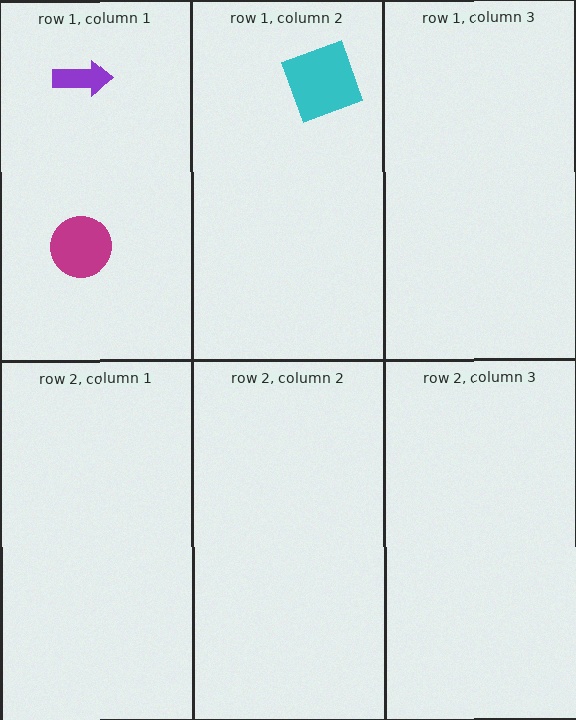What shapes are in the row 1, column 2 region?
The cyan square.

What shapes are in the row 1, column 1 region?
The magenta circle, the purple arrow.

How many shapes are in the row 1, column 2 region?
1.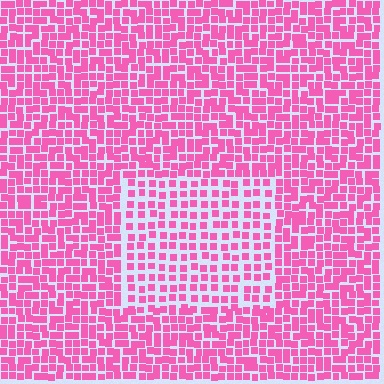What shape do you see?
I see a rectangle.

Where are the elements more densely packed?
The elements are more densely packed outside the rectangle boundary.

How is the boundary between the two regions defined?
The boundary is defined by a change in element density (approximately 1.7x ratio). All elements are the same color, size, and shape.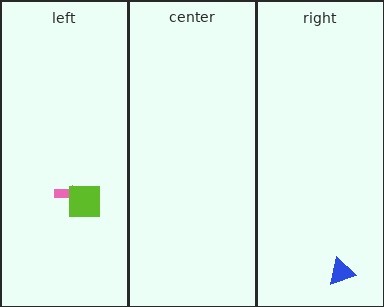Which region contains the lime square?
The left region.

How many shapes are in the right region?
1.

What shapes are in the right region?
The blue triangle.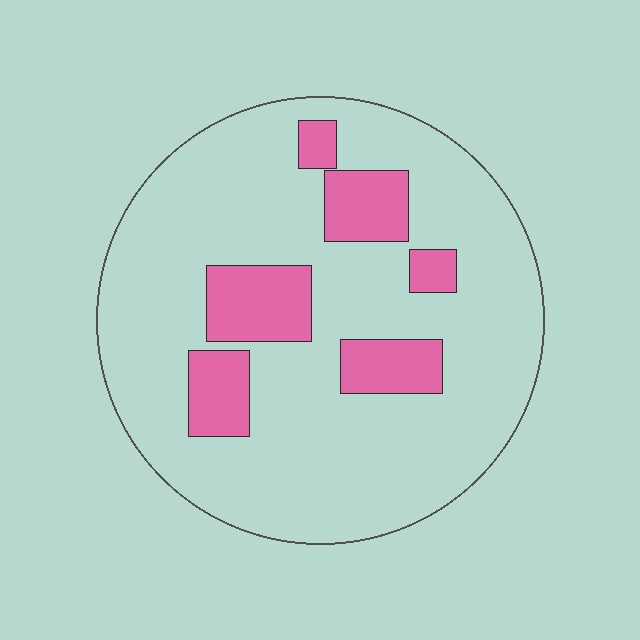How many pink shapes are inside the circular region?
6.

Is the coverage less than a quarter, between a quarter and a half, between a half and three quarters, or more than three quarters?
Less than a quarter.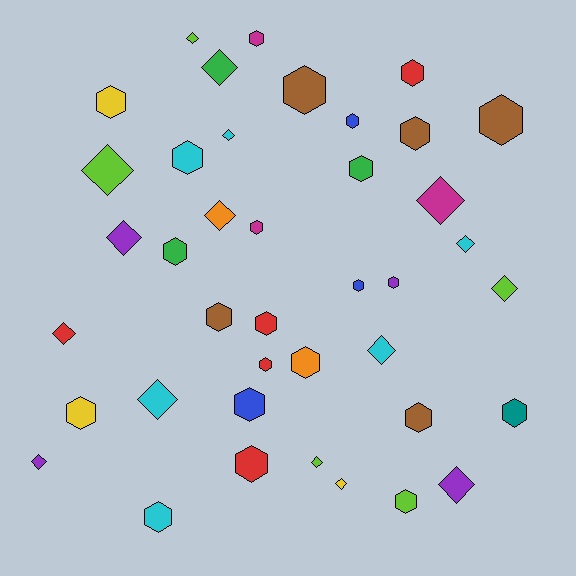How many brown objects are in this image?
There are 5 brown objects.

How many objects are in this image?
There are 40 objects.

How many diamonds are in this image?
There are 16 diamonds.